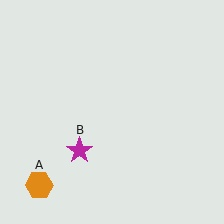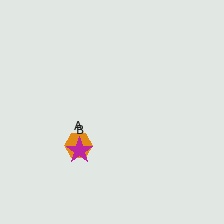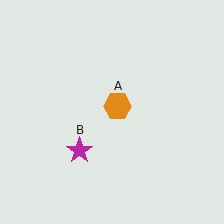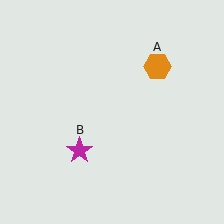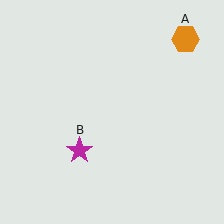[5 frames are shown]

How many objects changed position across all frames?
1 object changed position: orange hexagon (object A).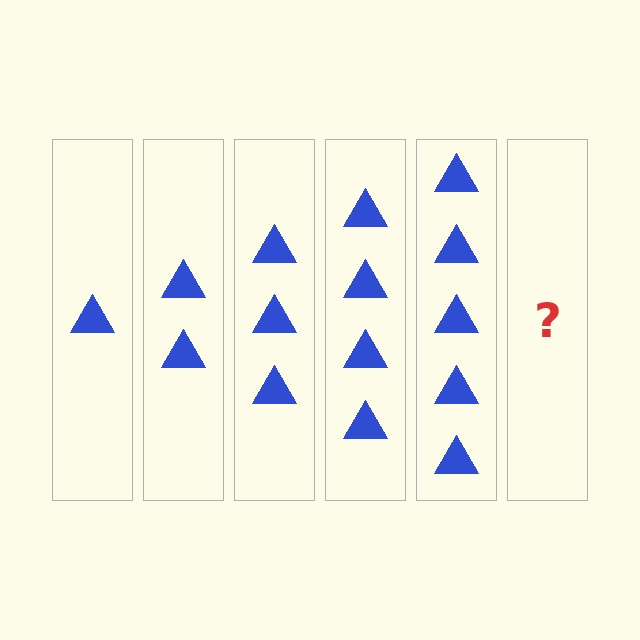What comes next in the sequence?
The next element should be 6 triangles.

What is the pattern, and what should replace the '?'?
The pattern is that each step adds one more triangle. The '?' should be 6 triangles.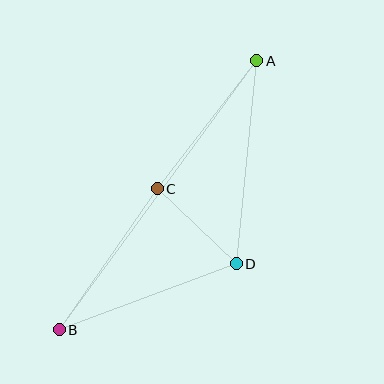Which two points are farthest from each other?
Points A and B are farthest from each other.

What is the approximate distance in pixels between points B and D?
The distance between B and D is approximately 188 pixels.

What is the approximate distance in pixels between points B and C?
The distance between B and C is approximately 172 pixels.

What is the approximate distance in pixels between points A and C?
The distance between A and C is approximately 162 pixels.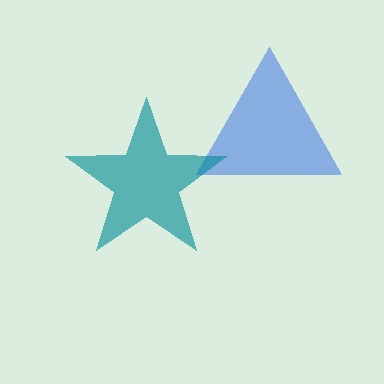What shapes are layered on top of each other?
The layered shapes are: a blue triangle, a teal star.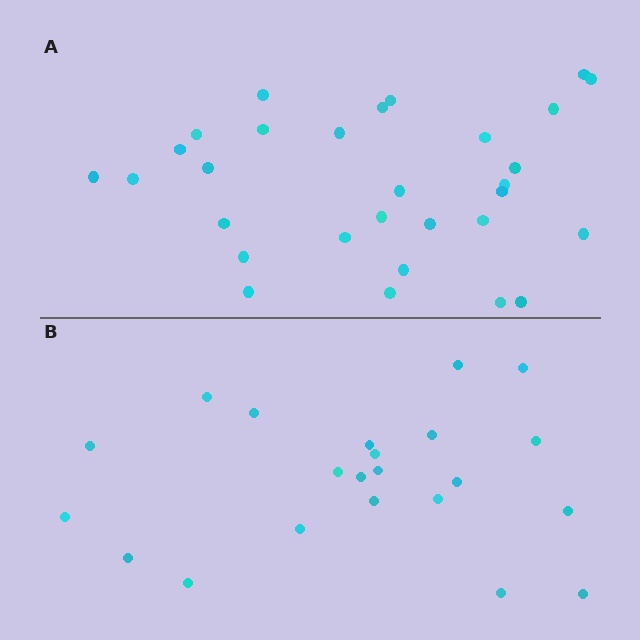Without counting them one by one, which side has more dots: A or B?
Region A (the top region) has more dots.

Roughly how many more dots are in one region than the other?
Region A has roughly 8 or so more dots than region B.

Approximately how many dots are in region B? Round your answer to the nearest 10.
About 20 dots. (The exact count is 22, which rounds to 20.)